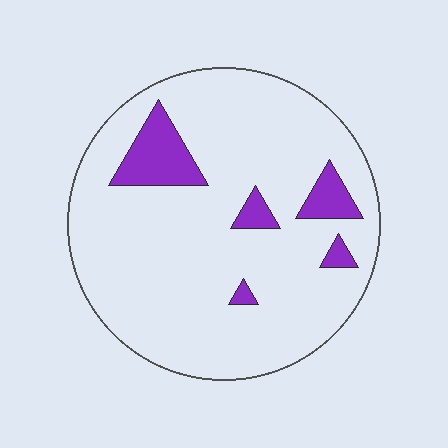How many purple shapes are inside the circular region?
5.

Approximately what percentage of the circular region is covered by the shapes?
Approximately 10%.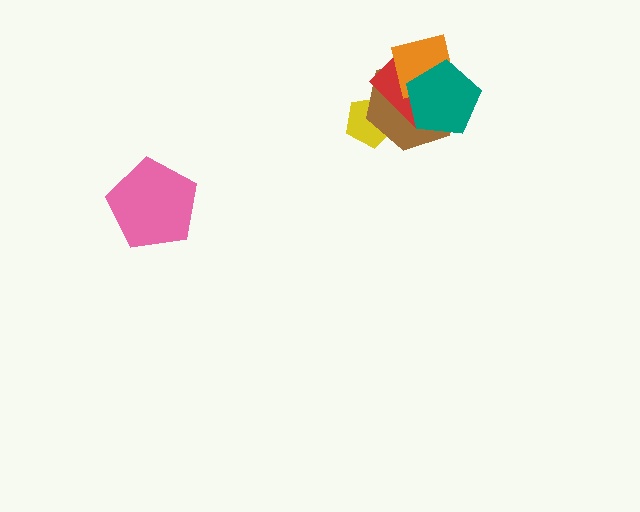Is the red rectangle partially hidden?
Yes, it is partially covered by another shape.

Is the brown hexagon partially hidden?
Yes, it is partially covered by another shape.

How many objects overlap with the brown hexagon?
4 objects overlap with the brown hexagon.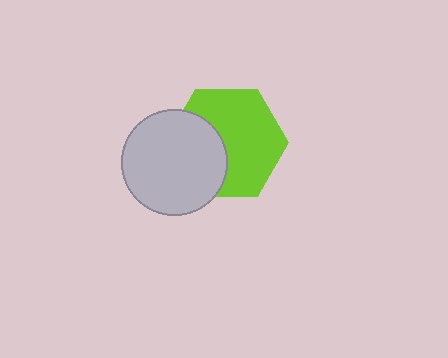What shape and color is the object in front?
The object in front is a light gray circle.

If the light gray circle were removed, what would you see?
You would see the complete lime hexagon.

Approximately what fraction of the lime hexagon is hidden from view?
Roughly 37% of the lime hexagon is hidden behind the light gray circle.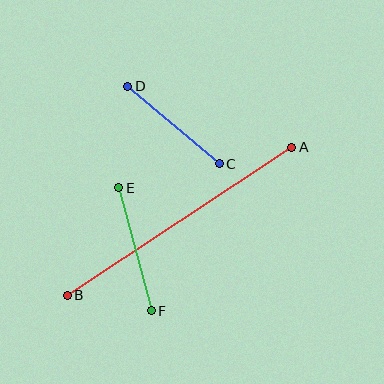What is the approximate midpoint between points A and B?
The midpoint is at approximately (180, 221) pixels.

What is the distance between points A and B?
The distance is approximately 269 pixels.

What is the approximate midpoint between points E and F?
The midpoint is at approximately (135, 249) pixels.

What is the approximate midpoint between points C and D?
The midpoint is at approximately (174, 125) pixels.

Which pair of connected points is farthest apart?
Points A and B are farthest apart.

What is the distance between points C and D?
The distance is approximately 120 pixels.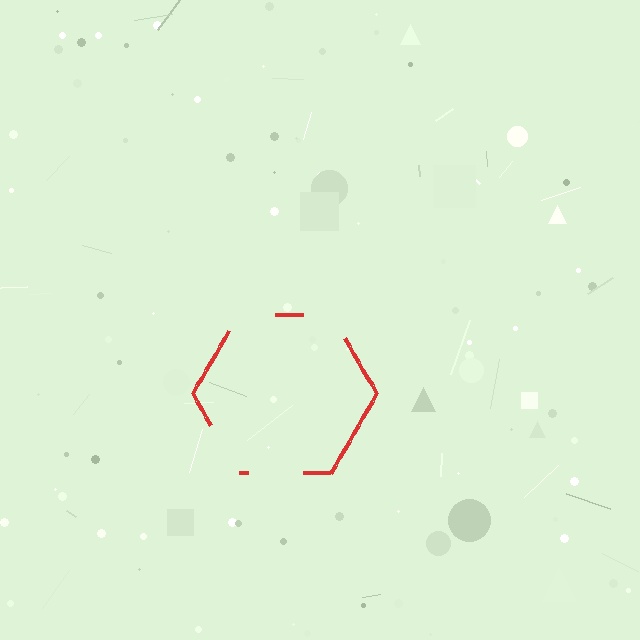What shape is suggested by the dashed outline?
The dashed outline suggests a hexagon.